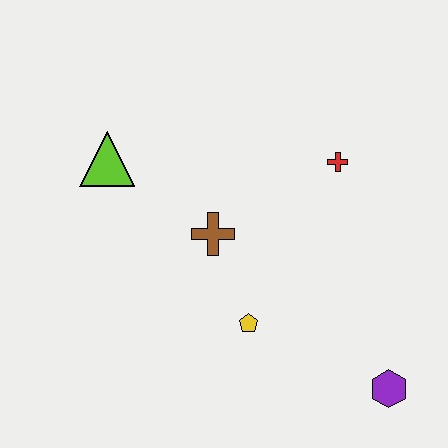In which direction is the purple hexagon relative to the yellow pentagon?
The purple hexagon is to the right of the yellow pentagon.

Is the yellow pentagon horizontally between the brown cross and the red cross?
Yes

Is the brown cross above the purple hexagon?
Yes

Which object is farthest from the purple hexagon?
The lime triangle is farthest from the purple hexagon.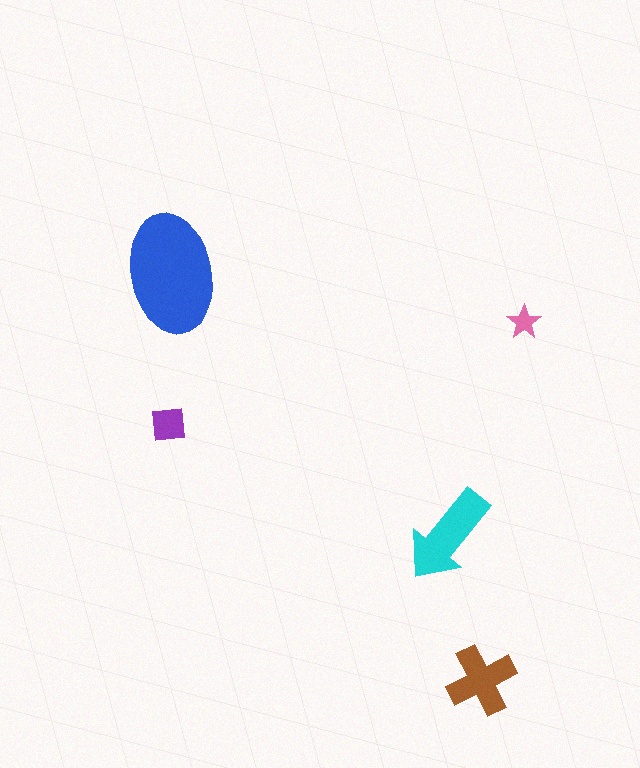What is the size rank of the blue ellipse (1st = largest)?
1st.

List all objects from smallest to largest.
The pink star, the purple square, the brown cross, the cyan arrow, the blue ellipse.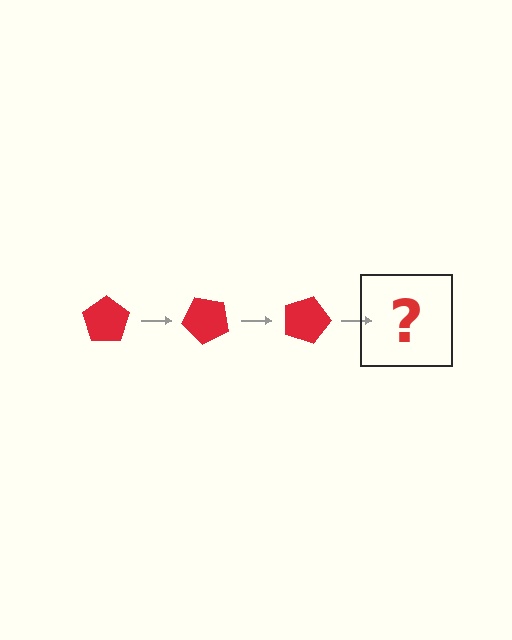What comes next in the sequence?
The next element should be a red pentagon rotated 135 degrees.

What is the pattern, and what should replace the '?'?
The pattern is that the pentagon rotates 45 degrees each step. The '?' should be a red pentagon rotated 135 degrees.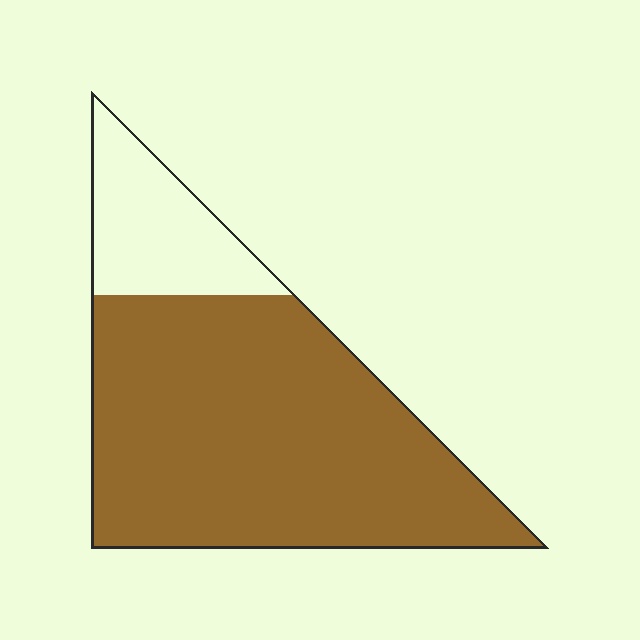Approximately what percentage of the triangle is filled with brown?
Approximately 80%.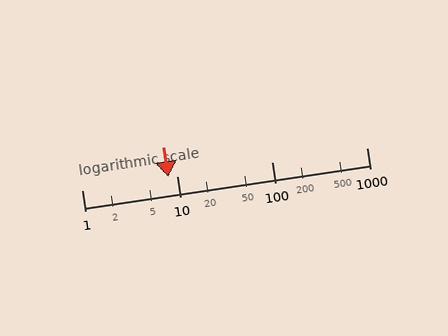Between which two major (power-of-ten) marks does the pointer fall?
The pointer is between 1 and 10.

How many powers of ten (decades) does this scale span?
The scale spans 3 decades, from 1 to 1000.